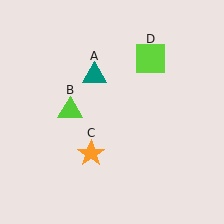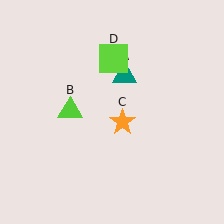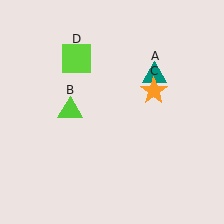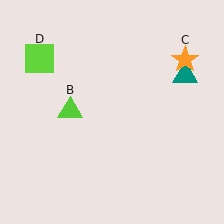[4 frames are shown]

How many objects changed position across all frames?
3 objects changed position: teal triangle (object A), orange star (object C), lime square (object D).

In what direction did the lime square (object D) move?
The lime square (object D) moved left.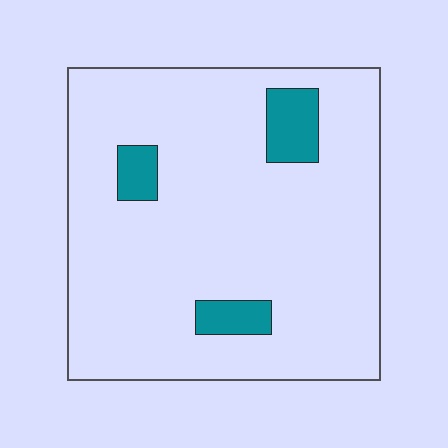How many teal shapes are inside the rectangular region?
3.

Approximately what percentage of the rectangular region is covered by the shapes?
Approximately 10%.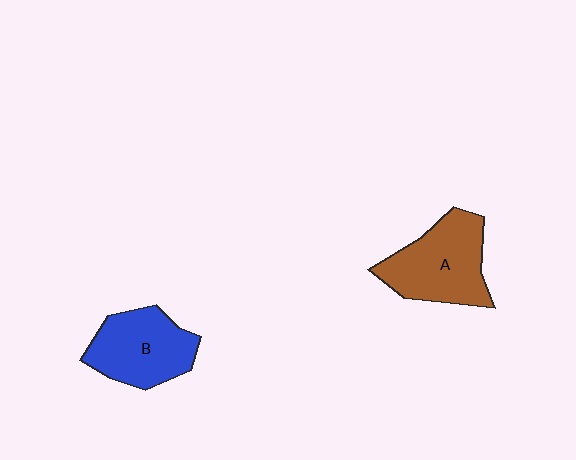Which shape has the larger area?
Shape A (brown).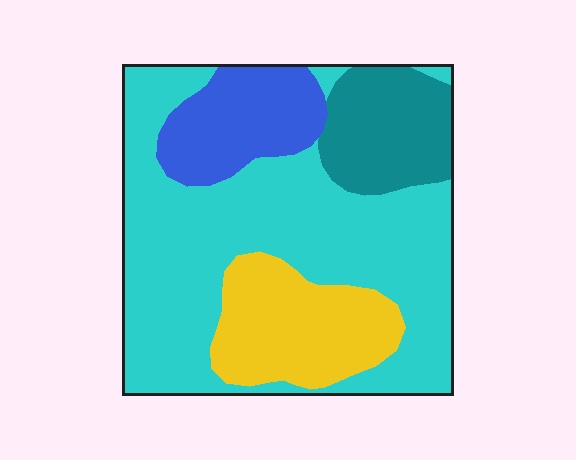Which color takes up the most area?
Cyan, at roughly 55%.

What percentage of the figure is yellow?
Yellow takes up about one sixth (1/6) of the figure.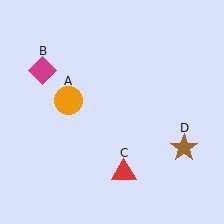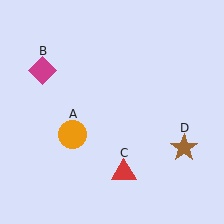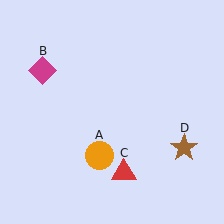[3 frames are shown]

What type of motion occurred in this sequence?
The orange circle (object A) rotated counterclockwise around the center of the scene.